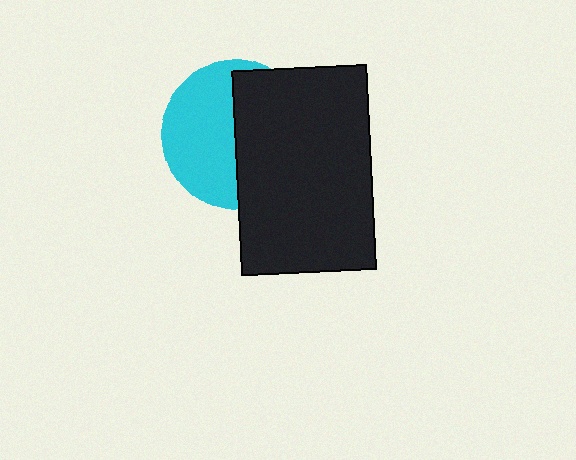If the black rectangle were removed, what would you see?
You would see the complete cyan circle.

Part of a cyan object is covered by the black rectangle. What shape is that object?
It is a circle.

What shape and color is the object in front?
The object in front is a black rectangle.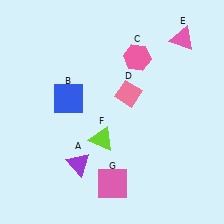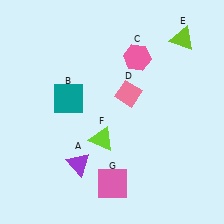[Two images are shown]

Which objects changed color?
B changed from blue to teal. E changed from pink to lime.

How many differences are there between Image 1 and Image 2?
There are 2 differences between the two images.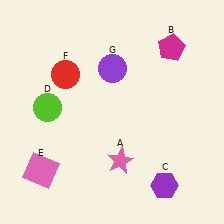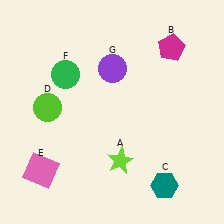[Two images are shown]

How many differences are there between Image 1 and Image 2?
There are 3 differences between the two images.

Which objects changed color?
A changed from pink to lime. C changed from purple to teal. F changed from red to green.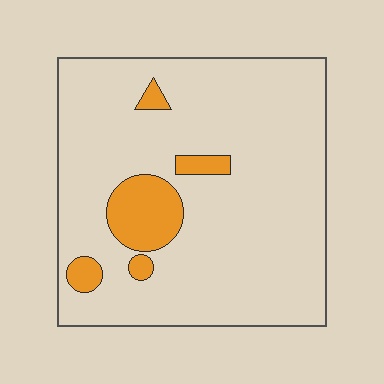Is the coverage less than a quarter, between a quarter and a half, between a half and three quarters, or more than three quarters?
Less than a quarter.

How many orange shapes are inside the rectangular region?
5.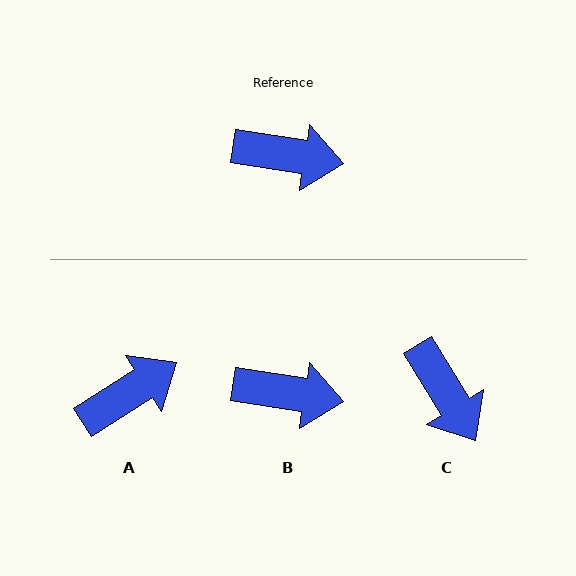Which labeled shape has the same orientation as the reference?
B.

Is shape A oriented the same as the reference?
No, it is off by about 41 degrees.